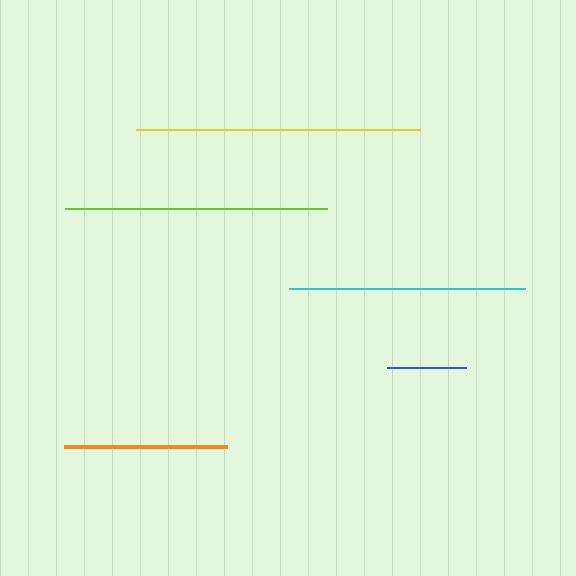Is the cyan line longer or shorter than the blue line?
The cyan line is longer than the blue line.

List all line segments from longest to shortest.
From longest to shortest: yellow, lime, cyan, orange, blue.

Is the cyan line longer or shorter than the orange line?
The cyan line is longer than the orange line.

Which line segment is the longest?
The yellow line is the longest at approximately 284 pixels.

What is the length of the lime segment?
The lime segment is approximately 262 pixels long.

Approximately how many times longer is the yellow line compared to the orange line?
The yellow line is approximately 1.7 times the length of the orange line.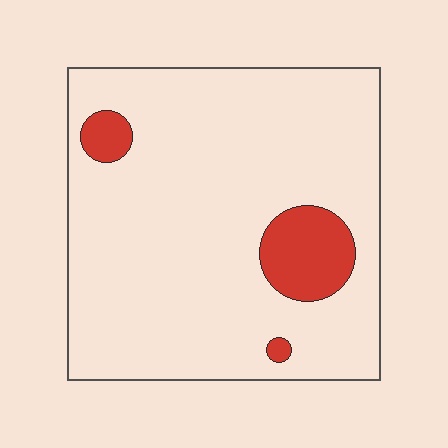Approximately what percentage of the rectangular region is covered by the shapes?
Approximately 10%.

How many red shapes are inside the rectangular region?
3.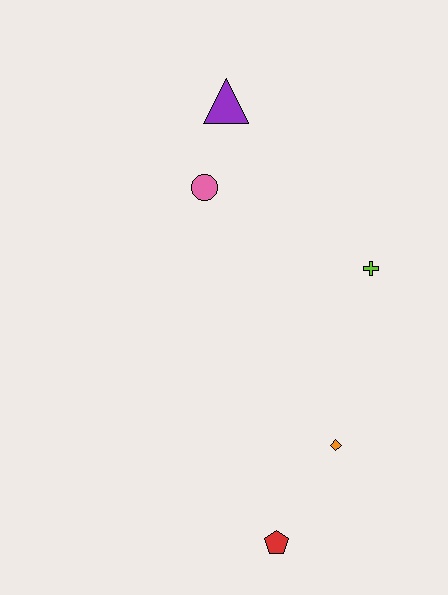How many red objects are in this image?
There is 1 red object.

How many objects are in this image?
There are 5 objects.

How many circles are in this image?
There is 1 circle.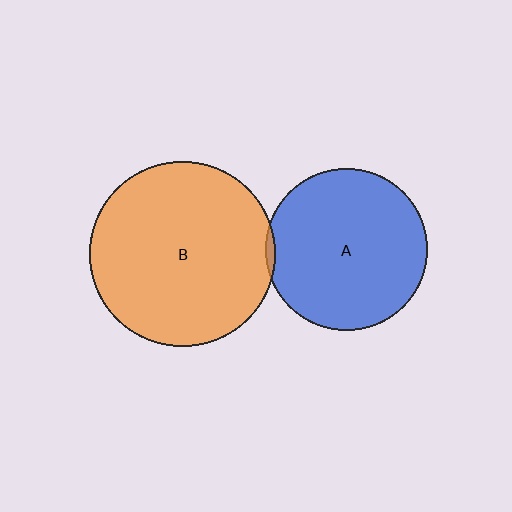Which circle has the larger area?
Circle B (orange).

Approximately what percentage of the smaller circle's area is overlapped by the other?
Approximately 5%.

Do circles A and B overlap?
Yes.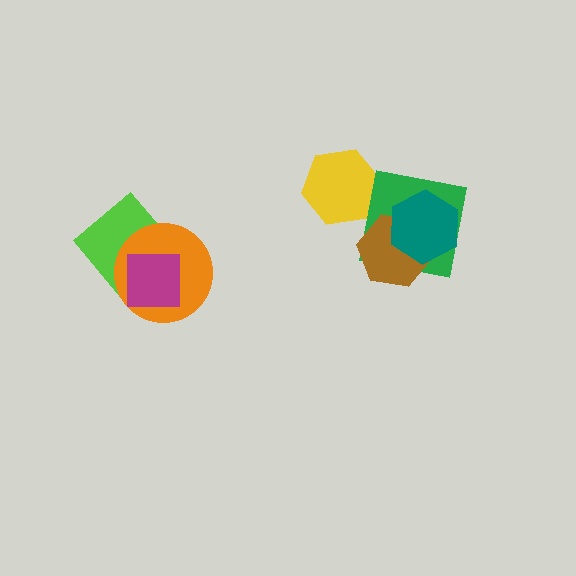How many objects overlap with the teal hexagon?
2 objects overlap with the teal hexagon.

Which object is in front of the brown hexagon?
The teal hexagon is in front of the brown hexagon.